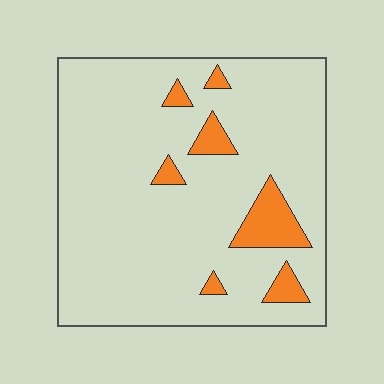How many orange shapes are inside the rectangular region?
7.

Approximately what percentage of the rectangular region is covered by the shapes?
Approximately 10%.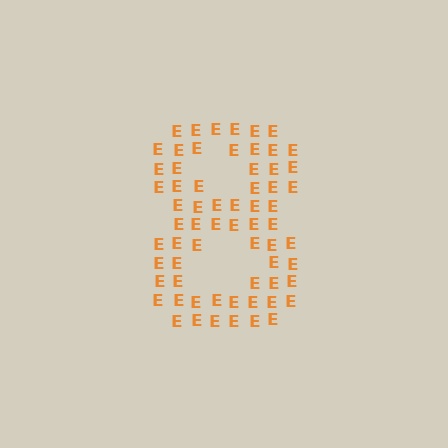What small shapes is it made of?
It is made of small letter E's.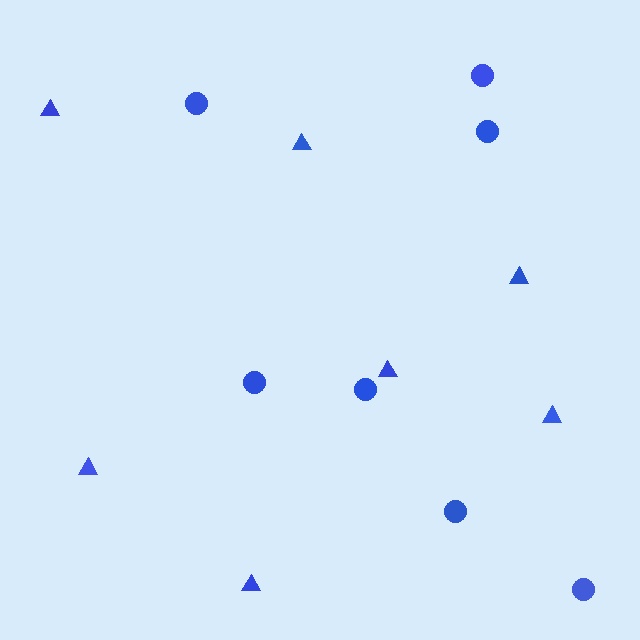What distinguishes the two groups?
There are 2 groups: one group of circles (7) and one group of triangles (7).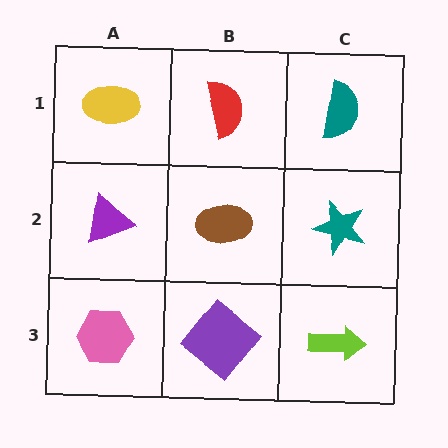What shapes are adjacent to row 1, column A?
A purple triangle (row 2, column A), a red semicircle (row 1, column B).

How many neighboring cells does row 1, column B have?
3.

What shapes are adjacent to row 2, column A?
A yellow ellipse (row 1, column A), a pink hexagon (row 3, column A), a brown ellipse (row 2, column B).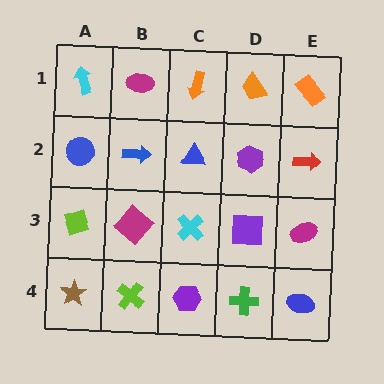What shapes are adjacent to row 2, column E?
An orange rectangle (row 1, column E), a magenta ellipse (row 3, column E), a purple hexagon (row 2, column D).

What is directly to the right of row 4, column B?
A purple hexagon.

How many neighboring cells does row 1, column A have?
2.